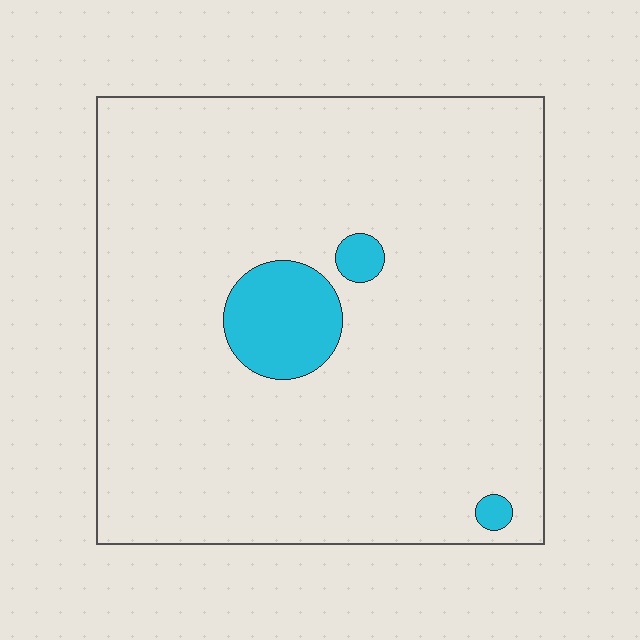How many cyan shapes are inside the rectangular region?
3.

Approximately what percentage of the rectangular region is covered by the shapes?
Approximately 5%.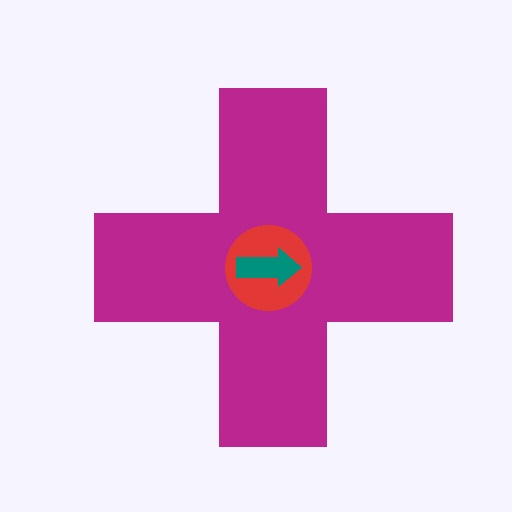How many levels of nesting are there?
3.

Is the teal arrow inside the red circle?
Yes.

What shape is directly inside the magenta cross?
The red circle.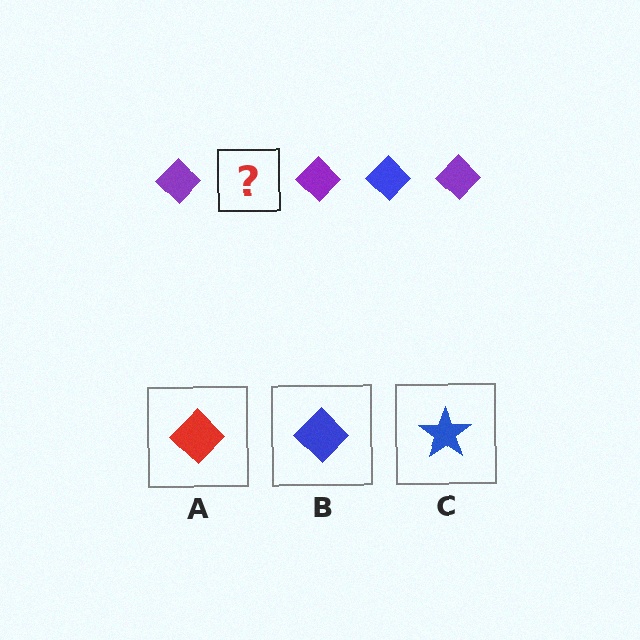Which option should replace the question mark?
Option B.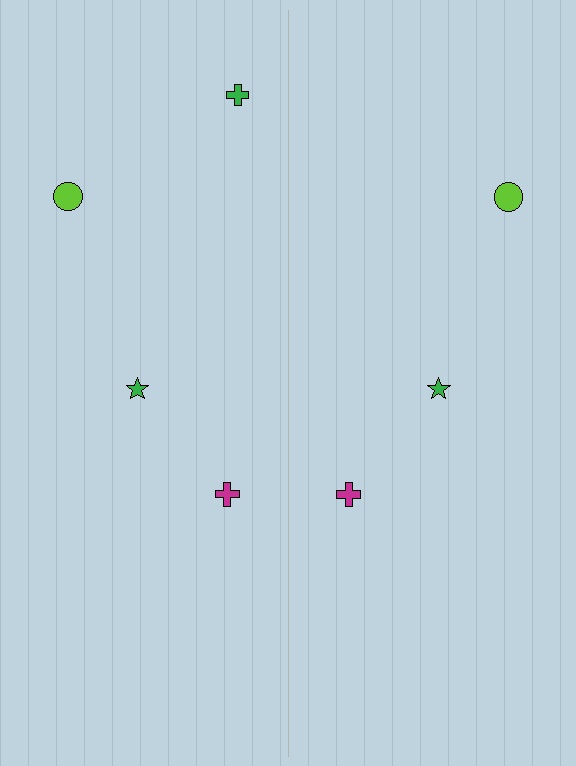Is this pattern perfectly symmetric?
No, the pattern is not perfectly symmetric. A green cross is missing from the right side.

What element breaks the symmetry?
A green cross is missing from the right side.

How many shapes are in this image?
There are 7 shapes in this image.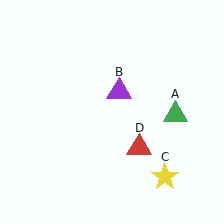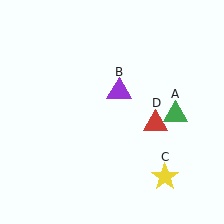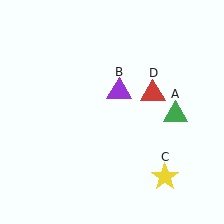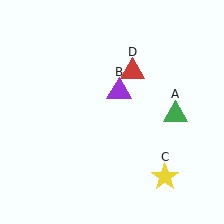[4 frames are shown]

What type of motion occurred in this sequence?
The red triangle (object D) rotated counterclockwise around the center of the scene.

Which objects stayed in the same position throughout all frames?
Green triangle (object A) and purple triangle (object B) and yellow star (object C) remained stationary.